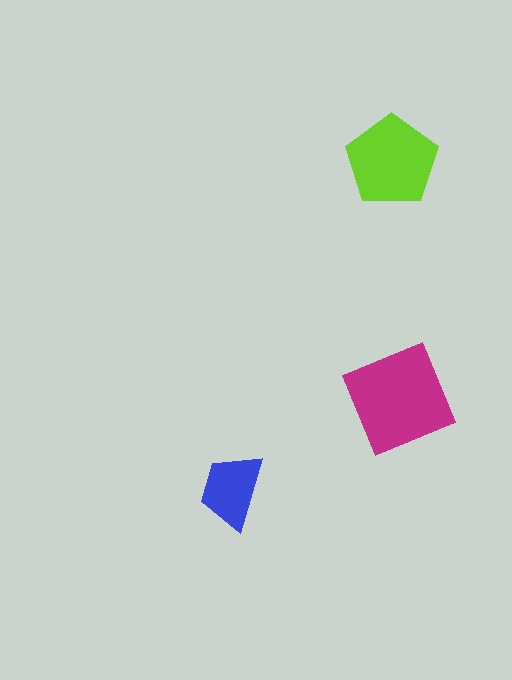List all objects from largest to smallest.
The magenta square, the lime pentagon, the blue trapezoid.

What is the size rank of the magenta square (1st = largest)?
1st.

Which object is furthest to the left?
The blue trapezoid is leftmost.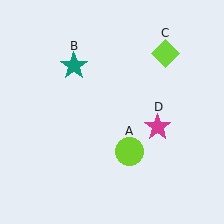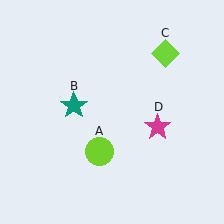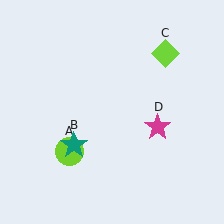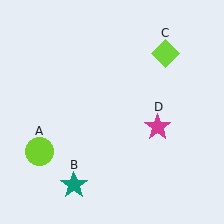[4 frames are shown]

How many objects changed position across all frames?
2 objects changed position: lime circle (object A), teal star (object B).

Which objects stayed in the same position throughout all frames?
Lime diamond (object C) and magenta star (object D) remained stationary.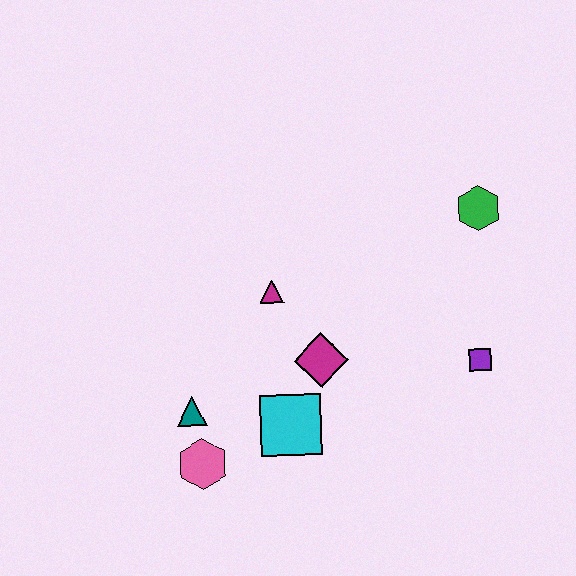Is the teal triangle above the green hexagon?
No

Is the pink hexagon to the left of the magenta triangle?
Yes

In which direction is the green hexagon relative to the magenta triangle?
The green hexagon is to the right of the magenta triangle.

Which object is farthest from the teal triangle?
The green hexagon is farthest from the teal triangle.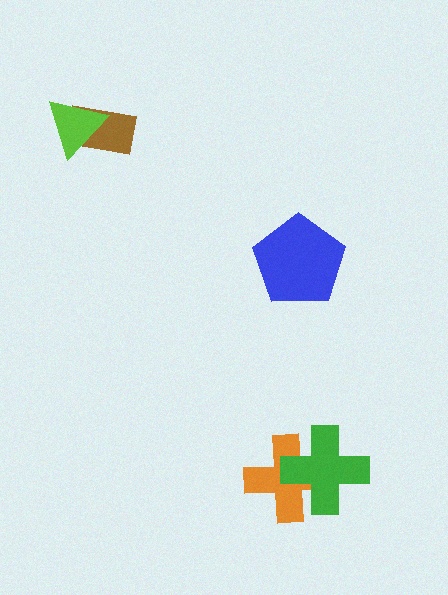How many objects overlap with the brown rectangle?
1 object overlaps with the brown rectangle.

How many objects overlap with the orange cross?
1 object overlaps with the orange cross.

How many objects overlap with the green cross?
1 object overlaps with the green cross.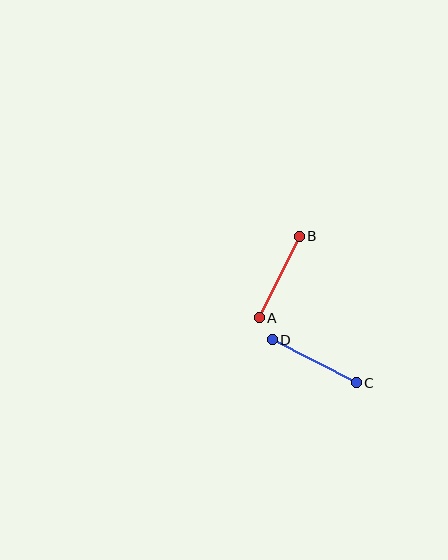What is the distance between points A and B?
The distance is approximately 91 pixels.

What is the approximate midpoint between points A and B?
The midpoint is at approximately (279, 277) pixels.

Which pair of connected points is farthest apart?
Points C and D are farthest apart.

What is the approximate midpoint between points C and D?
The midpoint is at approximately (314, 361) pixels.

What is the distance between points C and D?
The distance is approximately 95 pixels.